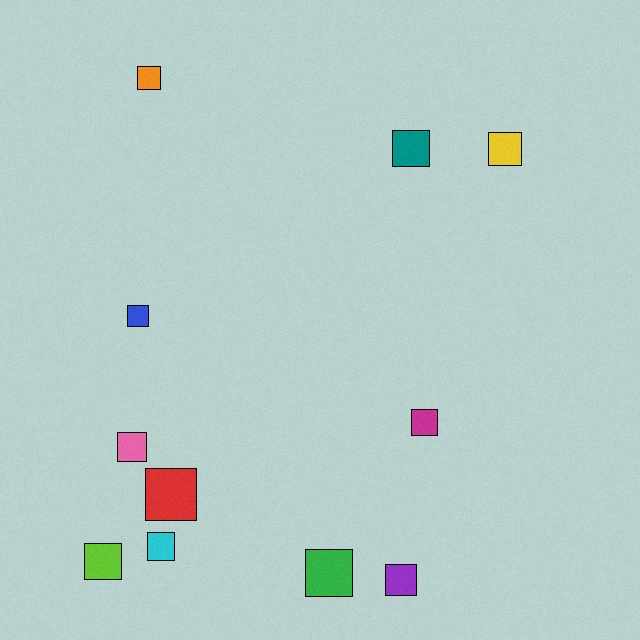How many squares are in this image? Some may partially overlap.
There are 11 squares.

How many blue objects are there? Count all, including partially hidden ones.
There is 1 blue object.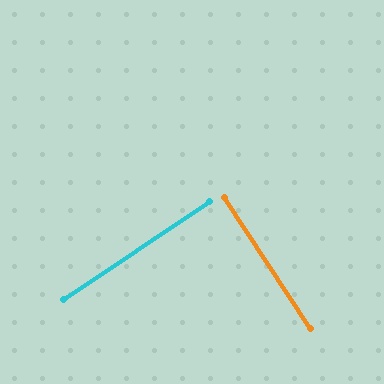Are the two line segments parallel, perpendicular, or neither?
Perpendicular — they meet at approximately 89°.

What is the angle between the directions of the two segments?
Approximately 89 degrees.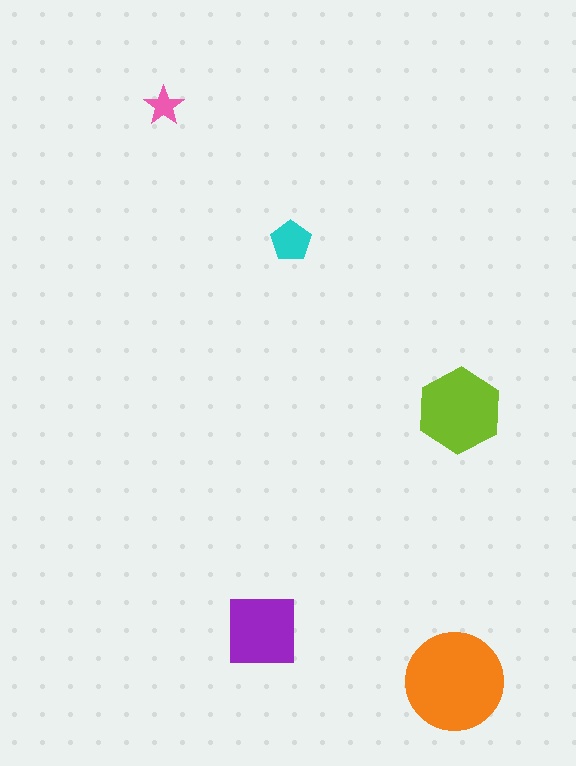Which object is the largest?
The orange circle.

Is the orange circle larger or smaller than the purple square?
Larger.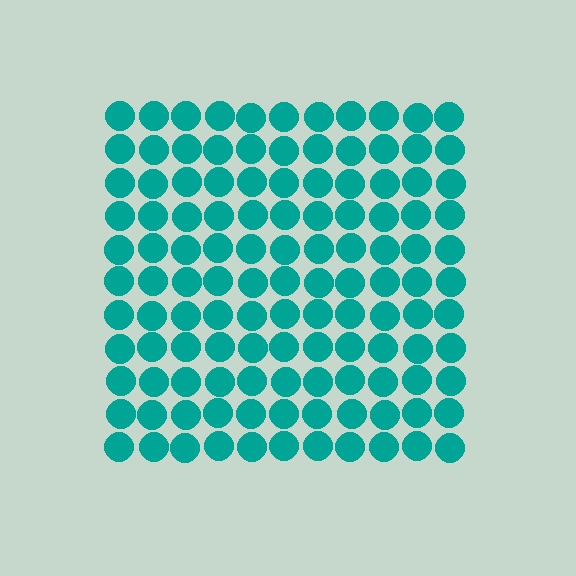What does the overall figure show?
The overall figure shows a square.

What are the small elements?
The small elements are circles.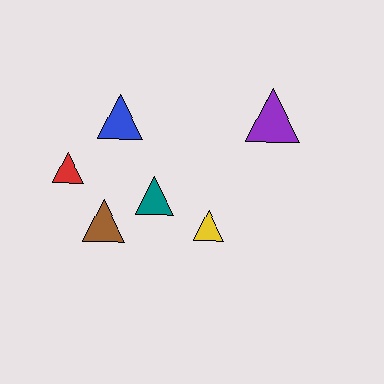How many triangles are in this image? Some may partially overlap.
There are 6 triangles.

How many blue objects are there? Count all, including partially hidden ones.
There is 1 blue object.